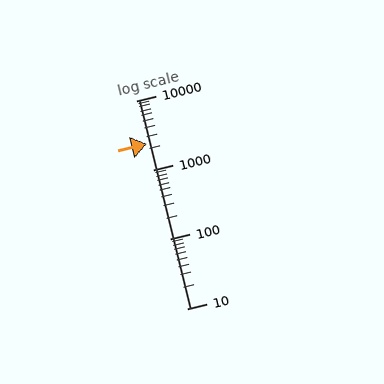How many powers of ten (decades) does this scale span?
The scale spans 3 decades, from 10 to 10000.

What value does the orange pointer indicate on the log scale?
The pointer indicates approximately 2400.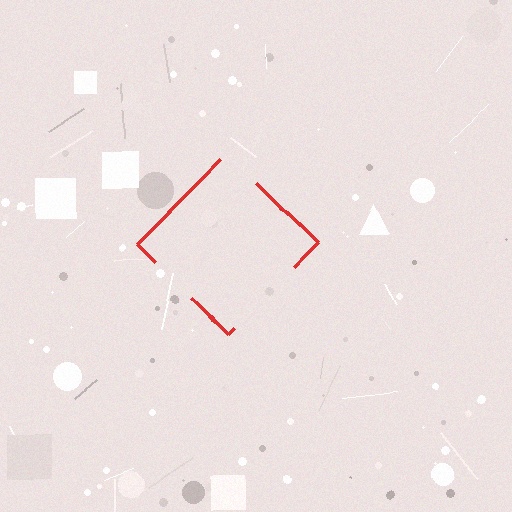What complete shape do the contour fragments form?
The contour fragments form a diamond.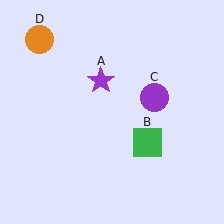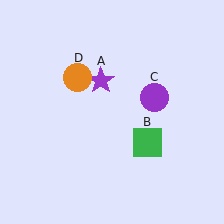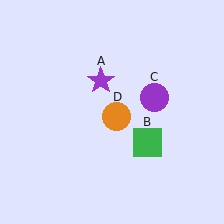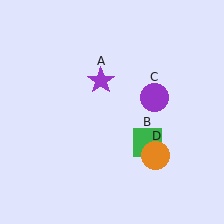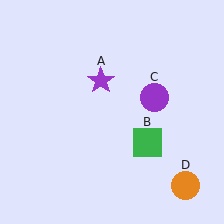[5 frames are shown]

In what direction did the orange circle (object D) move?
The orange circle (object D) moved down and to the right.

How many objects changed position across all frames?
1 object changed position: orange circle (object D).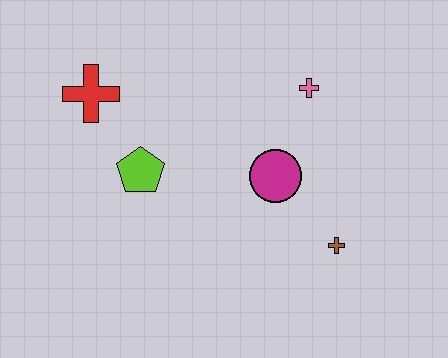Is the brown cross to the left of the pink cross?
No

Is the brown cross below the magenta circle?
Yes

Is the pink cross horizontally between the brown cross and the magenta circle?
Yes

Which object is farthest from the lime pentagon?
The brown cross is farthest from the lime pentagon.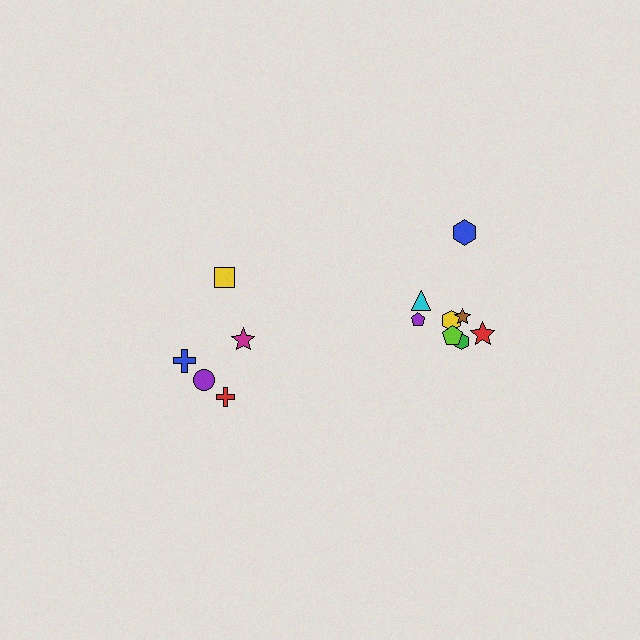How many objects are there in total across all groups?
There are 13 objects.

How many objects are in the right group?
There are 8 objects.